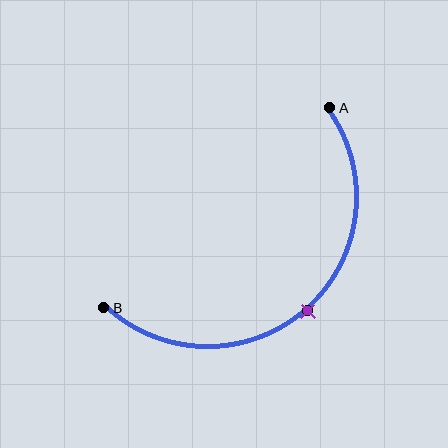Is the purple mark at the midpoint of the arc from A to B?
Yes. The purple mark lies on the arc at equal arc-length from both A and B — it is the arc midpoint.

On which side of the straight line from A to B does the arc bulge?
The arc bulges below and to the right of the straight line connecting A and B.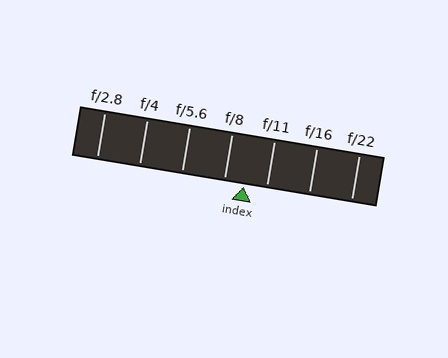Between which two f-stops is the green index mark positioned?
The index mark is between f/8 and f/11.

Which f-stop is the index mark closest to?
The index mark is closest to f/8.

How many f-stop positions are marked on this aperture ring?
There are 7 f-stop positions marked.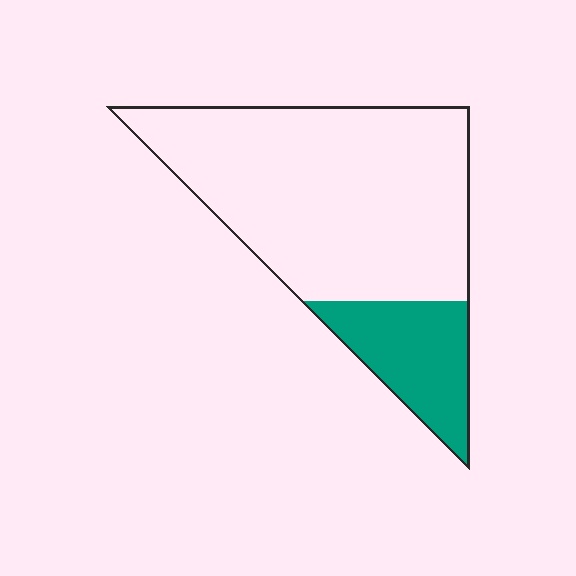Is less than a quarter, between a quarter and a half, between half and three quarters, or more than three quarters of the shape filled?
Less than a quarter.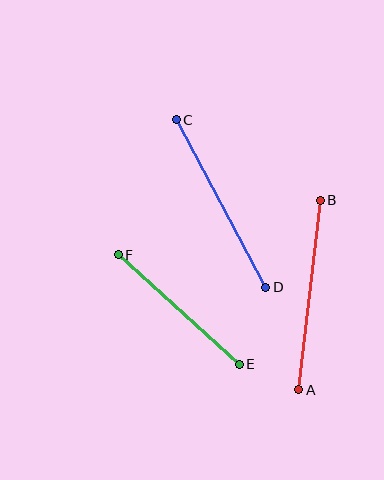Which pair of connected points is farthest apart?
Points A and B are farthest apart.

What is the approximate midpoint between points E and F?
The midpoint is at approximately (179, 310) pixels.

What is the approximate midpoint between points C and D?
The midpoint is at approximately (221, 204) pixels.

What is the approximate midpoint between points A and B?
The midpoint is at approximately (309, 295) pixels.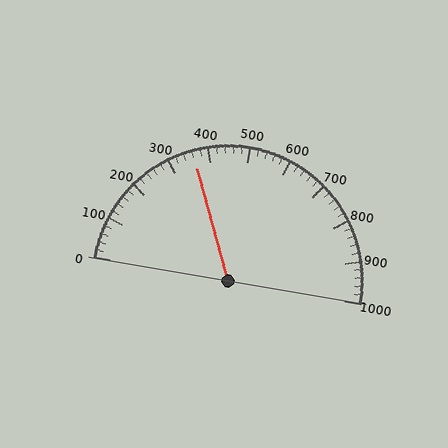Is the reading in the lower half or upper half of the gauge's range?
The reading is in the lower half of the range (0 to 1000).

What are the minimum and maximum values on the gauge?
The gauge ranges from 0 to 1000.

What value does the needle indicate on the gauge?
The needle indicates approximately 360.